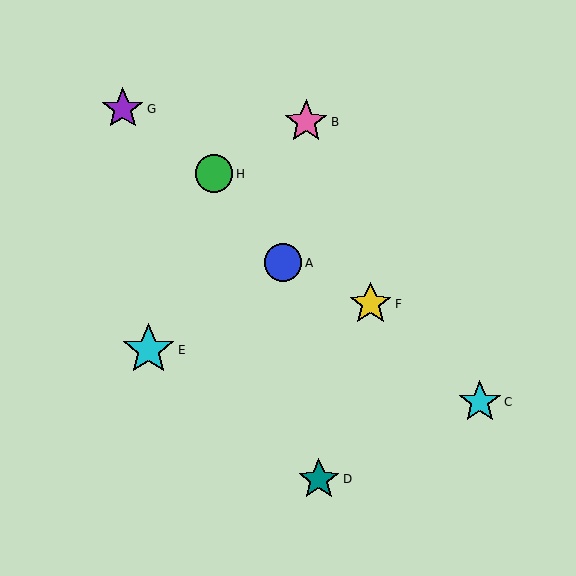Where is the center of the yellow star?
The center of the yellow star is at (371, 304).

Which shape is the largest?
The cyan star (labeled E) is the largest.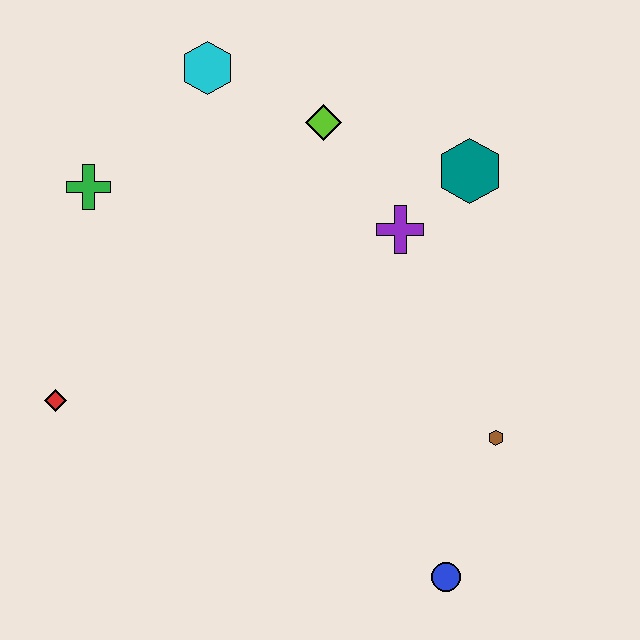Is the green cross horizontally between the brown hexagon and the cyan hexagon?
No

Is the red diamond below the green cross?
Yes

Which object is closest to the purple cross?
The teal hexagon is closest to the purple cross.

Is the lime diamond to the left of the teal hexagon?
Yes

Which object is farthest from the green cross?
The blue circle is farthest from the green cross.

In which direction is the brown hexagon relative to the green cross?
The brown hexagon is to the right of the green cross.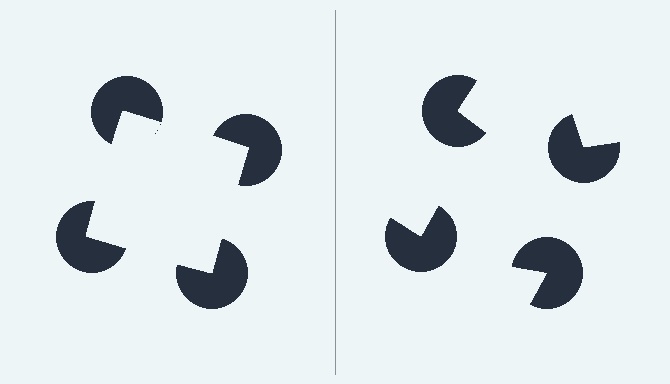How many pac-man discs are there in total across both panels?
8 — 4 on each side.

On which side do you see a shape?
An illusory square appears on the left side. On the right side the wedge cuts are rotated, so no coherent shape forms.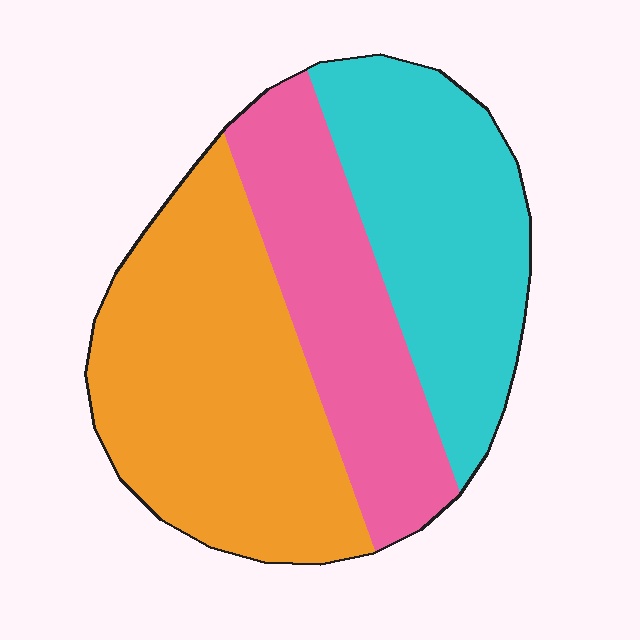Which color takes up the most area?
Orange, at roughly 40%.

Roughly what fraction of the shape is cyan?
Cyan covers around 30% of the shape.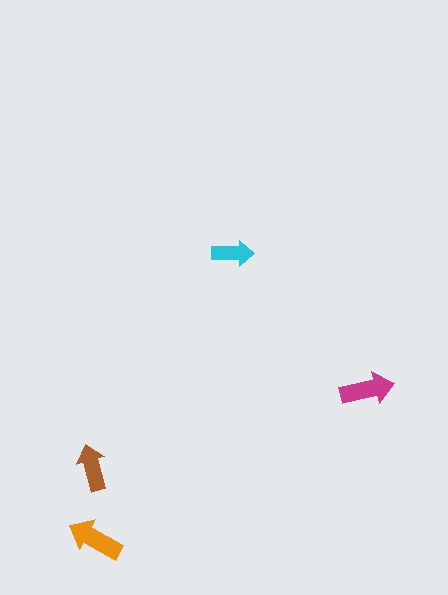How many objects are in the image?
There are 4 objects in the image.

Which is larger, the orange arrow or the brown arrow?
The orange one.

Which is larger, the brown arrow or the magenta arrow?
The magenta one.